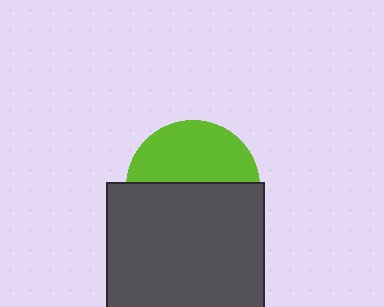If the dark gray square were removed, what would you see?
You would see the complete lime circle.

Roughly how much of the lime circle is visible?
A small part of it is visible (roughly 45%).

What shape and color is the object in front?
The object in front is a dark gray square.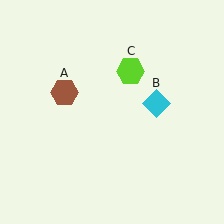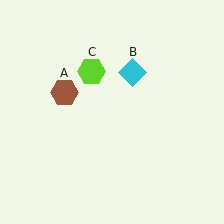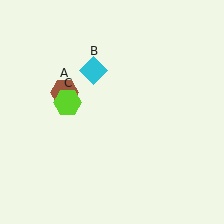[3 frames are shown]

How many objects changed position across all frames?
2 objects changed position: cyan diamond (object B), lime hexagon (object C).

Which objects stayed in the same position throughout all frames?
Brown hexagon (object A) remained stationary.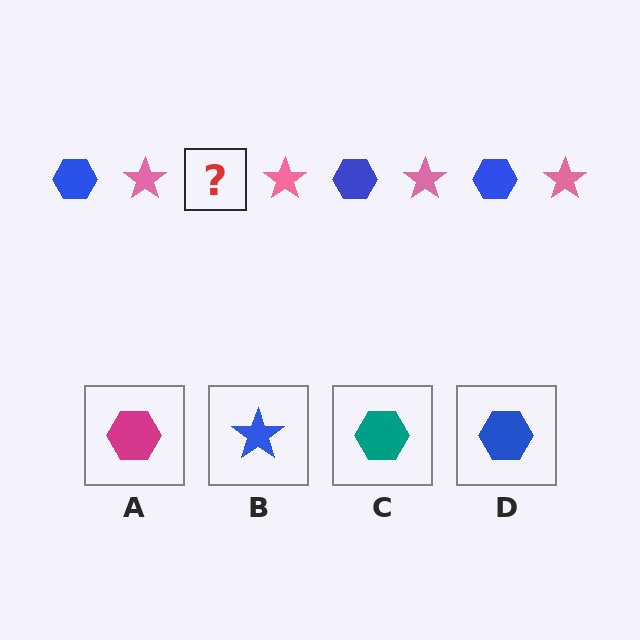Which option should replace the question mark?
Option D.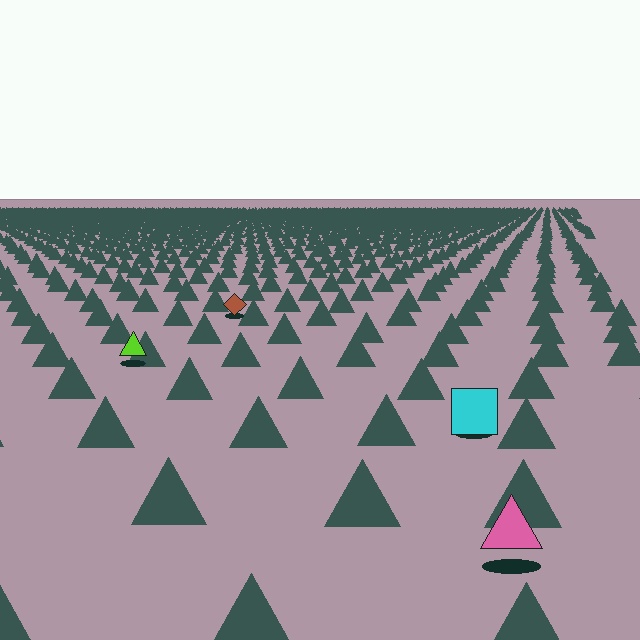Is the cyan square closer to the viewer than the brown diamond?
Yes. The cyan square is closer — you can tell from the texture gradient: the ground texture is coarser near it.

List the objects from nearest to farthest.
From nearest to farthest: the pink triangle, the cyan square, the lime triangle, the brown diamond.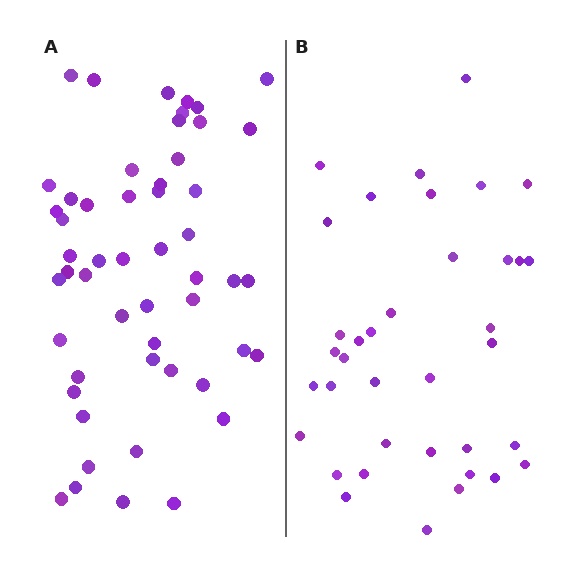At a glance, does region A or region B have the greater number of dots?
Region A (the left region) has more dots.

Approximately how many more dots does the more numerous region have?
Region A has approximately 15 more dots than region B.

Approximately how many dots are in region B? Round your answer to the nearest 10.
About 40 dots. (The exact count is 37, which rounds to 40.)